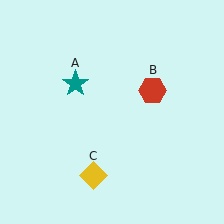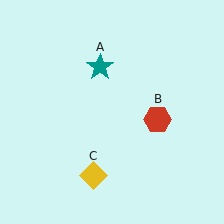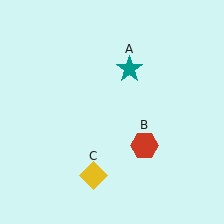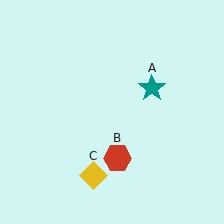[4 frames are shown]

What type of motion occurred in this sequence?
The teal star (object A), red hexagon (object B) rotated clockwise around the center of the scene.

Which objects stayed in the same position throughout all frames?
Yellow diamond (object C) remained stationary.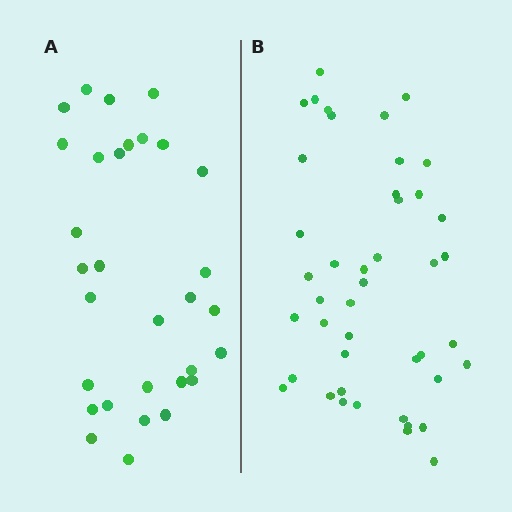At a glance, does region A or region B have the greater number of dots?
Region B (the right region) has more dots.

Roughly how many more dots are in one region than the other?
Region B has approximately 15 more dots than region A.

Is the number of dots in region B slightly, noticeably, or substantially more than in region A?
Region B has noticeably more, but not dramatically so. The ratio is roughly 1.4 to 1.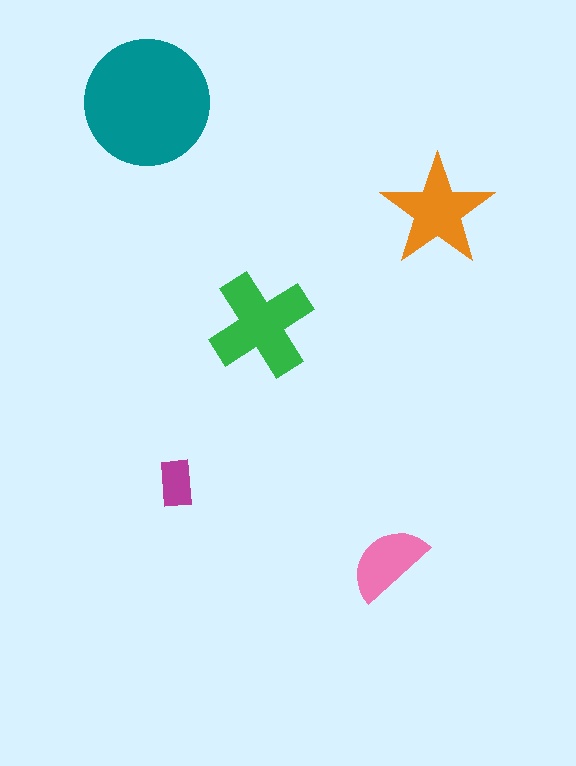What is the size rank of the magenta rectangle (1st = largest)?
5th.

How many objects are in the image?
There are 5 objects in the image.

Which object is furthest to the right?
The orange star is rightmost.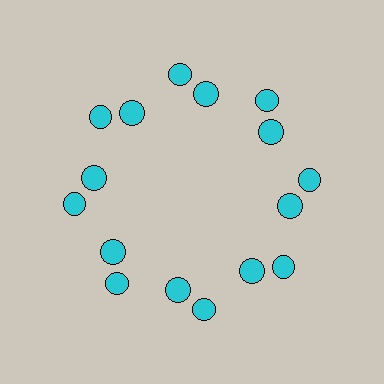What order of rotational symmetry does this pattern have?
This pattern has 8-fold rotational symmetry.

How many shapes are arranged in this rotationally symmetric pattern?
There are 16 shapes, arranged in 8 groups of 2.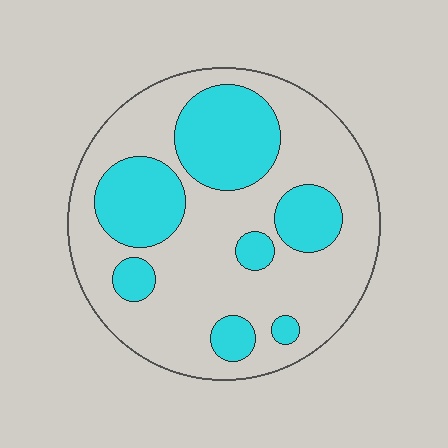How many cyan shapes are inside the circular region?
7.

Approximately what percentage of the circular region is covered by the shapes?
Approximately 30%.